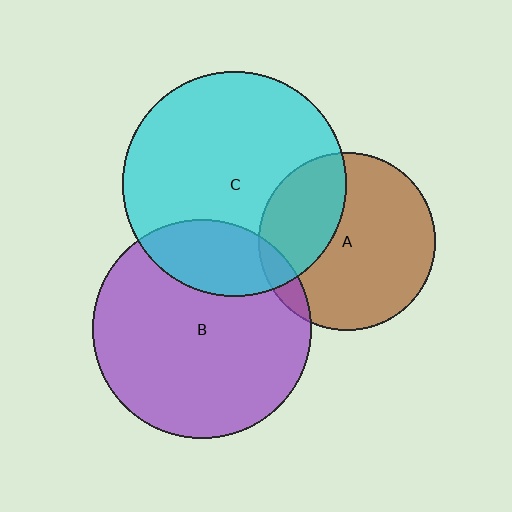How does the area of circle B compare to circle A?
Approximately 1.5 times.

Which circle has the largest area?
Circle C (cyan).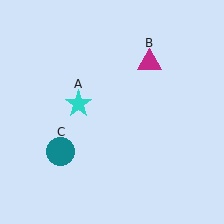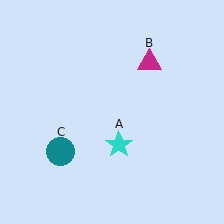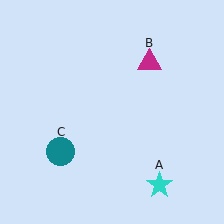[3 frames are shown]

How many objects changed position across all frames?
1 object changed position: cyan star (object A).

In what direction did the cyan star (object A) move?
The cyan star (object A) moved down and to the right.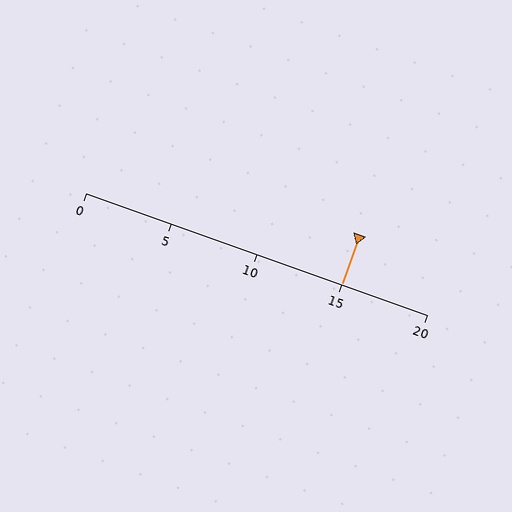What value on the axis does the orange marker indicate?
The marker indicates approximately 15.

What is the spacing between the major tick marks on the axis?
The major ticks are spaced 5 apart.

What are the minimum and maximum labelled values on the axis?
The axis runs from 0 to 20.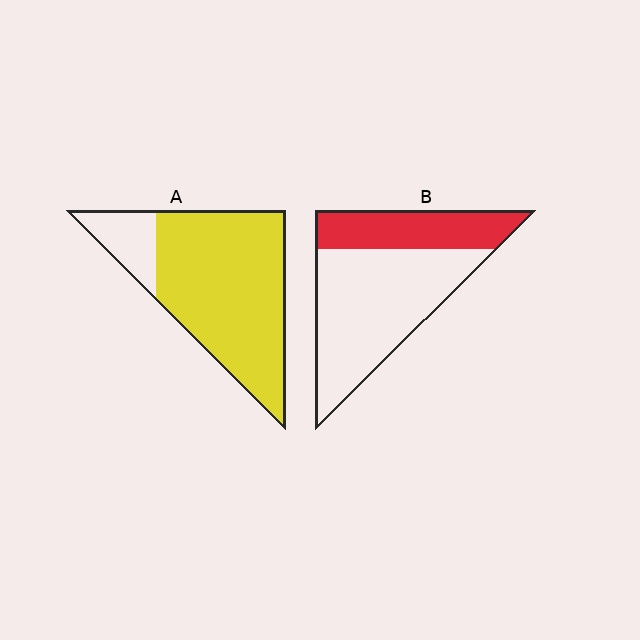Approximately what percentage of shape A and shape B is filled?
A is approximately 85% and B is approximately 30%.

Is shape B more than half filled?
No.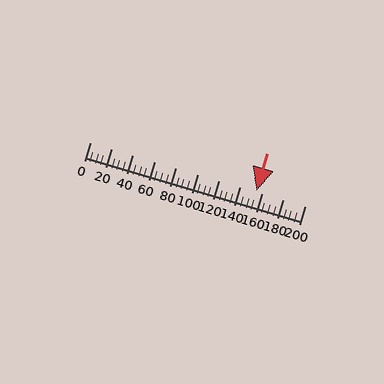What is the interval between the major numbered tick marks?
The major tick marks are spaced 20 units apart.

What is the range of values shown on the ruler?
The ruler shows values from 0 to 200.